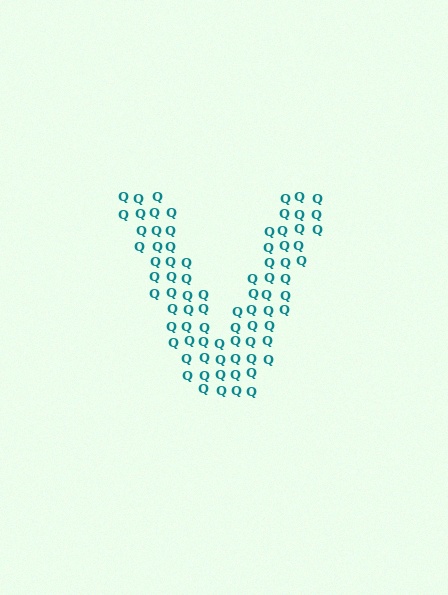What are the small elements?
The small elements are letter Q's.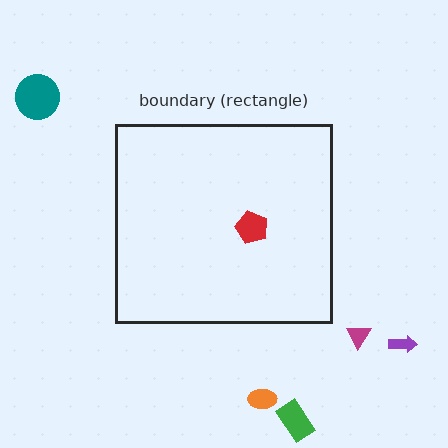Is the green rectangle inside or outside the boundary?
Outside.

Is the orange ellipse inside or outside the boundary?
Outside.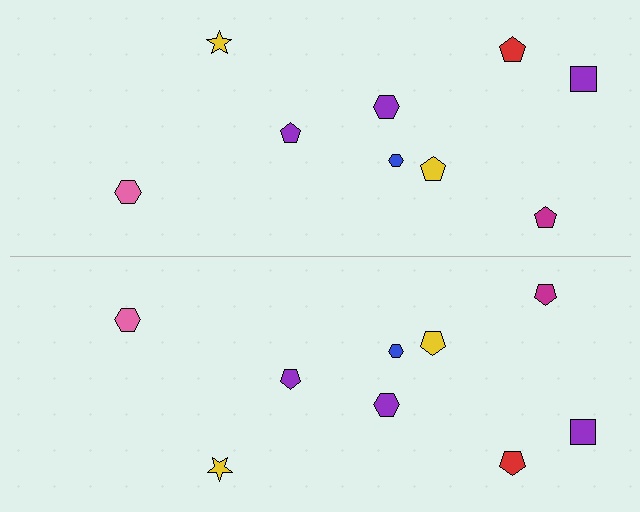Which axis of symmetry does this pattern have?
The pattern has a horizontal axis of symmetry running through the center of the image.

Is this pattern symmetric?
Yes, this pattern has bilateral (reflection) symmetry.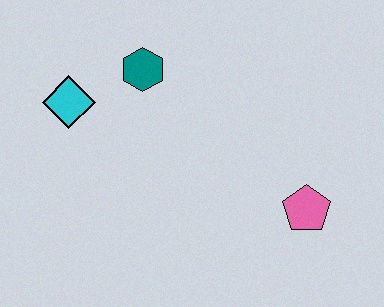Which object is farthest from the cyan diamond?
The pink pentagon is farthest from the cyan diamond.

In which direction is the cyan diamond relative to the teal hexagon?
The cyan diamond is to the left of the teal hexagon.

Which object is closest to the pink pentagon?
The teal hexagon is closest to the pink pentagon.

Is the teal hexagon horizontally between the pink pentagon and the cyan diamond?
Yes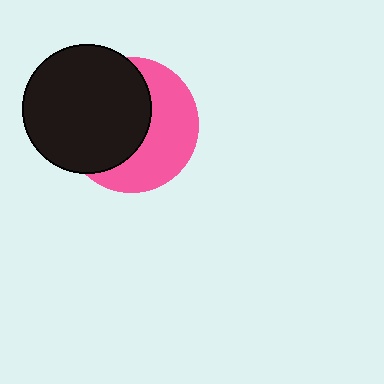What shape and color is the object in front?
The object in front is a black circle.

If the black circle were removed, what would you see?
You would see the complete pink circle.